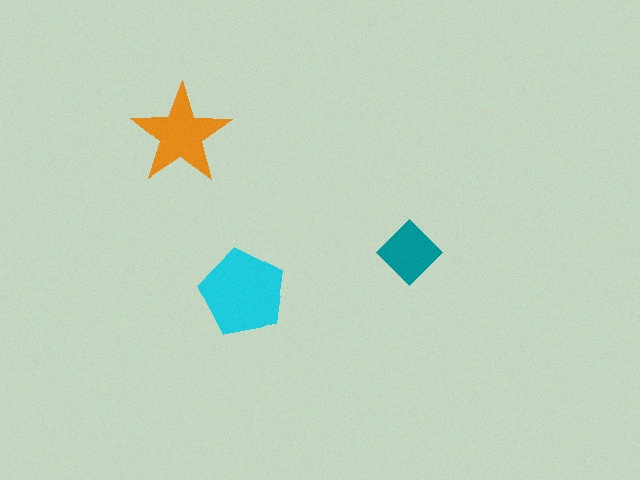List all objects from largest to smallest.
The cyan pentagon, the orange star, the teal diamond.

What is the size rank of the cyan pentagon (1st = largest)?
1st.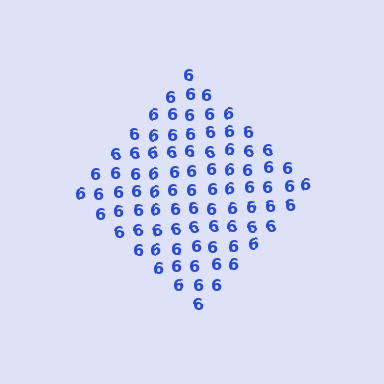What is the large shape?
The large shape is a diamond.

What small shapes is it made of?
It is made of small digit 6's.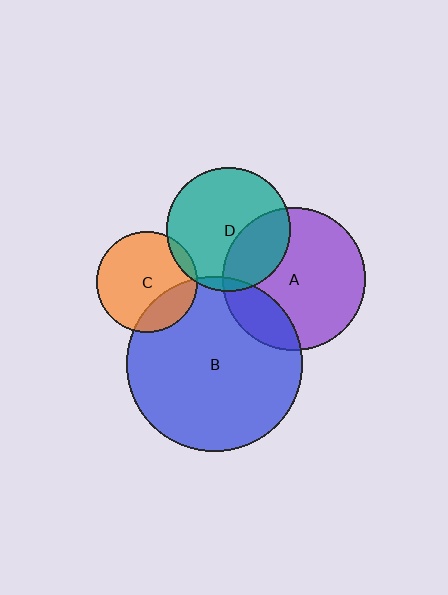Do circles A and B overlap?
Yes.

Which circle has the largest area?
Circle B (blue).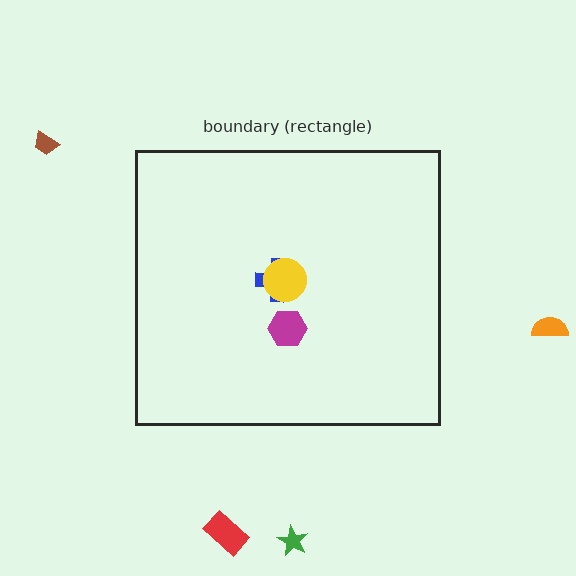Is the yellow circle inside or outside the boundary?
Inside.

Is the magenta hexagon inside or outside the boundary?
Inside.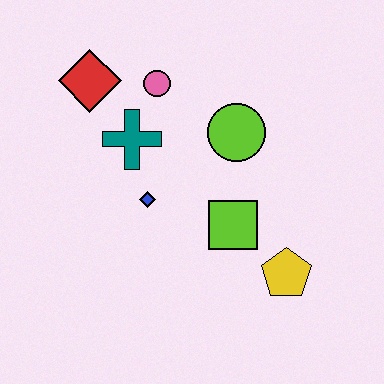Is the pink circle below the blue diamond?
No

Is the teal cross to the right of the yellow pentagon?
No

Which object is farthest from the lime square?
The red diamond is farthest from the lime square.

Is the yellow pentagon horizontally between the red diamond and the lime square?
No